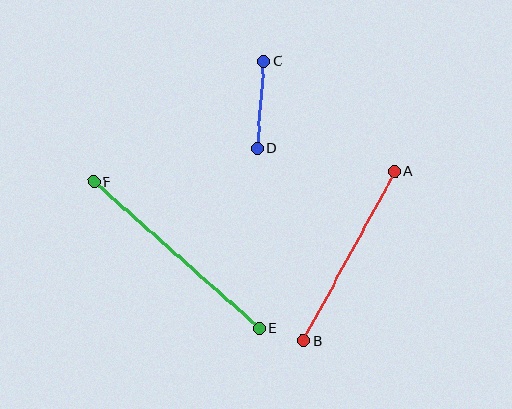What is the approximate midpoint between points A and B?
The midpoint is at approximately (349, 256) pixels.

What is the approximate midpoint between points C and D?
The midpoint is at approximately (261, 105) pixels.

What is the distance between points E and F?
The distance is approximately 221 pixels.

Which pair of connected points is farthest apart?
Points E and F are farthest apart.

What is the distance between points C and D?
The distance is approximately 87 pixels.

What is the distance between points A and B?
The distance is approximately 192 pixels.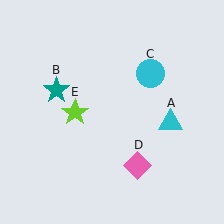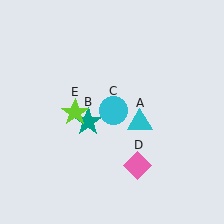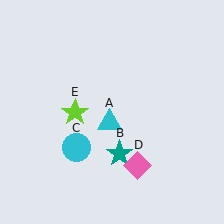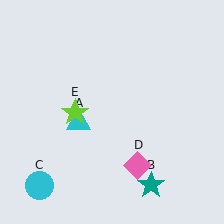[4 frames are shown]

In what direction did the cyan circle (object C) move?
The cyan circle (object C) moved down and to the left.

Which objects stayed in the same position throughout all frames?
Pink diamond (object D) and lime star (object E) remained stationary.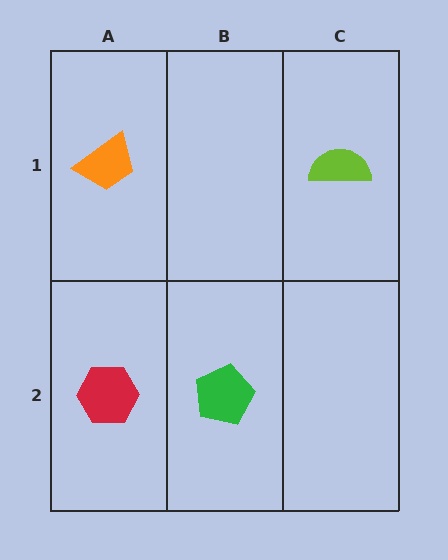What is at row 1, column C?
A lime semicircle.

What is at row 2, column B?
A green pentagon.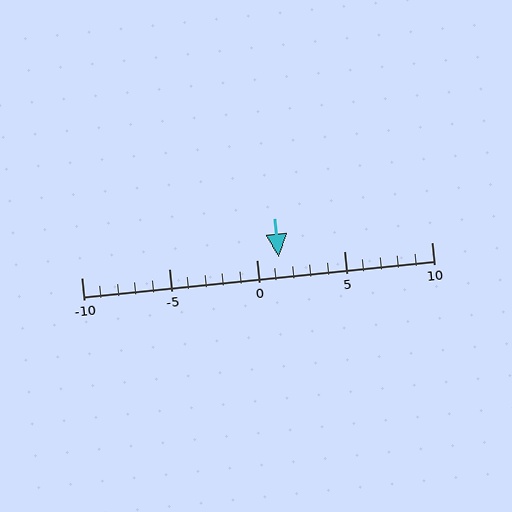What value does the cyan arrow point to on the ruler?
The cyan arrow points to approximately 1.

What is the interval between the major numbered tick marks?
The major tick marks are spaced 5 units apart.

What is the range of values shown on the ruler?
The ruler shows values from -10 to 10.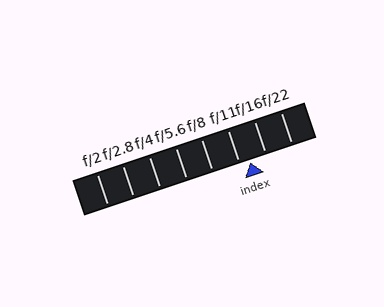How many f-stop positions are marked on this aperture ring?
There are 8 f-stop positions marked.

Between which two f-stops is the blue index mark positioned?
The index mark is between f/11 and f/16.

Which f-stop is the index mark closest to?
The index mark is closest to f/11.